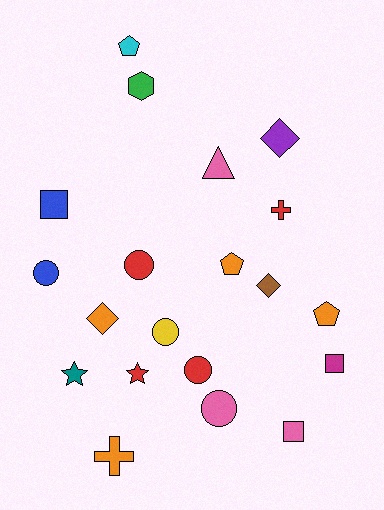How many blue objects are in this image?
There are 2 blue objects.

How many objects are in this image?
There are 20 objects.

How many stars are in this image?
There are 2 stars.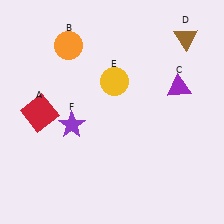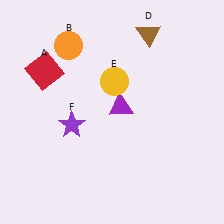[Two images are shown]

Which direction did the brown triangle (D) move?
The brown triangle (D) moved left.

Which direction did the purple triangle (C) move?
The purple triangle (C) moved left.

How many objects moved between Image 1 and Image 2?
3 objects moved between the two images.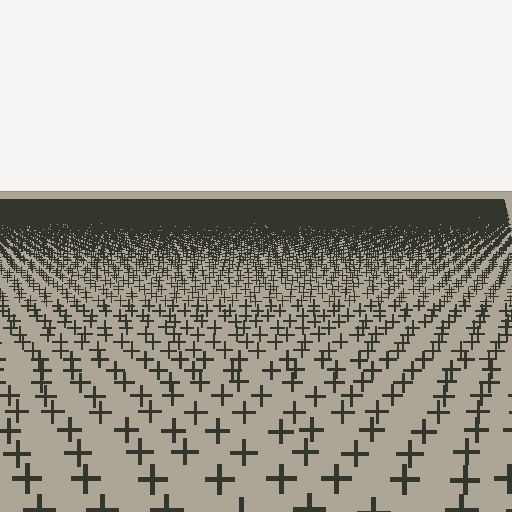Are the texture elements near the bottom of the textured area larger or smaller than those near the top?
Larger. Near the bottom, elements are closer to the viewer and appear at a bigger on-screen size.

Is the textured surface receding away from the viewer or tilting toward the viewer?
The surface is receding away from the viewer. Texture elements get smaller and denser toward the top.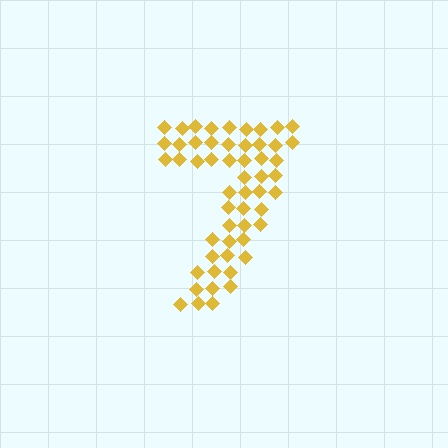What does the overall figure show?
The overall figure shows the digit 7.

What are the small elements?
The small elements are diamonds.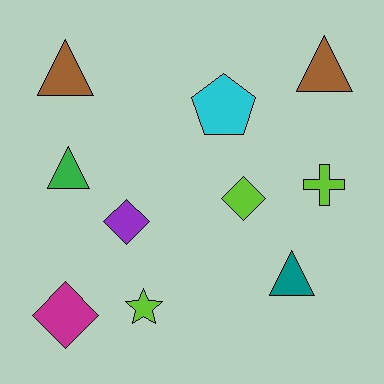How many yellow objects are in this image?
There are no yellow objects.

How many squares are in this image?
There are no squares.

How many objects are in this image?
There are 10 objects.